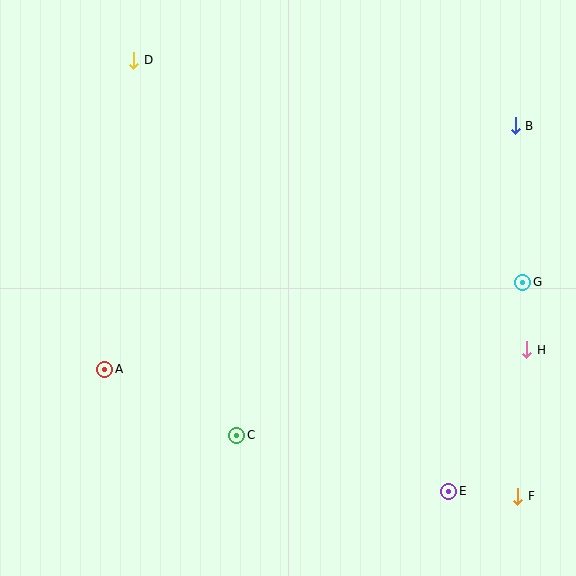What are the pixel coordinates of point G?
Point G is at (523, 282).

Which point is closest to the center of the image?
Point C at (237, 435) is closest to the center.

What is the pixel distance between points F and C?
The distance between F and C is 287 pixels.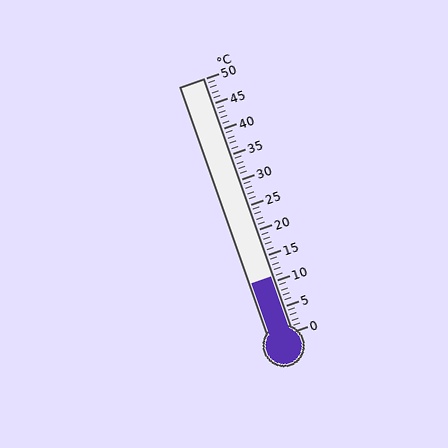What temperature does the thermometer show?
The thermometer shows approximately 11°C.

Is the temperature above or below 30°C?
The temperature is below 30°C.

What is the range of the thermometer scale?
The thermometer scale ranges from 0°C to 50°C.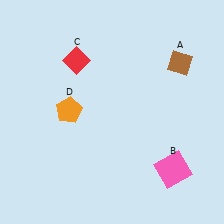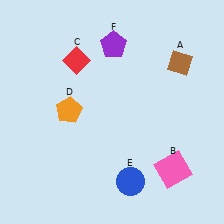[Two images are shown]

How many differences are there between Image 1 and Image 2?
There are 2 differences between the two images.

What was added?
A blue circle (E), a purple pentagon (F) were added in Image 2.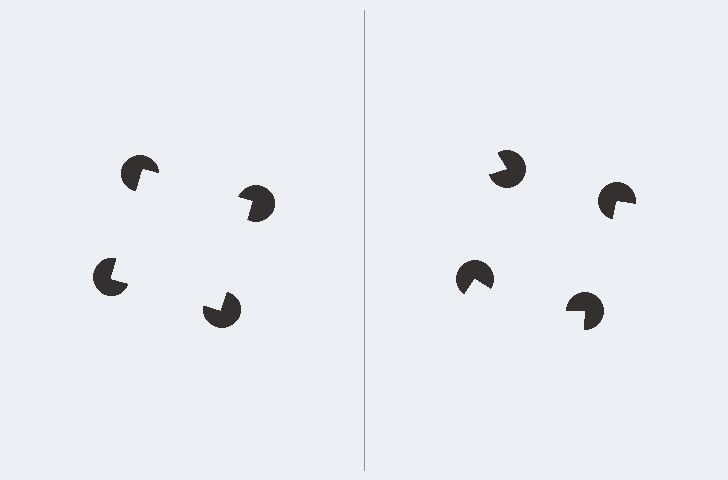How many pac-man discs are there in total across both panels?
8 — 4 on each side.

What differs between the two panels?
The pac-man discs are positioned identically on both sides; only the wedge orientations differ. On the left they align to a square; on the right they are misaligned.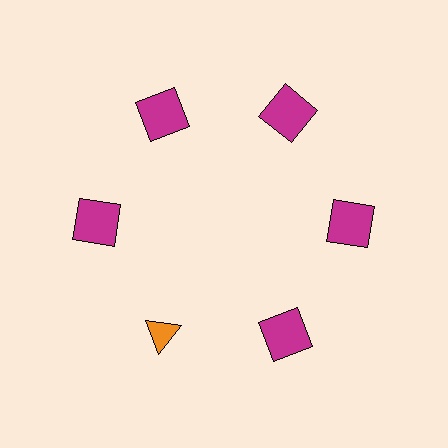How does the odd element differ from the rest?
It differs in both color (orange instead of magenta) and shape (triangle instead of square).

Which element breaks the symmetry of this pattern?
The orange triangle at roughly the 7 o'clock position breaks the symmetry. All other shapes are magenta squares.